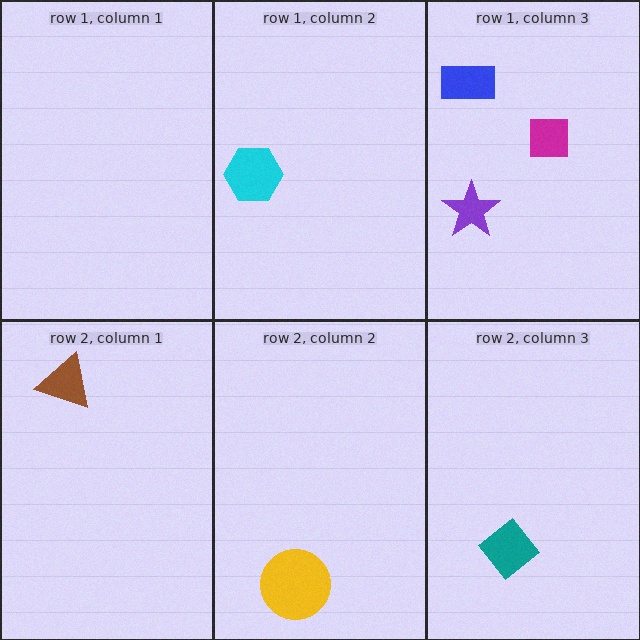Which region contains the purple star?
The row 1, column 3 region.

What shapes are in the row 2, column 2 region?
The yellow circle.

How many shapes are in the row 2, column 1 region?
1.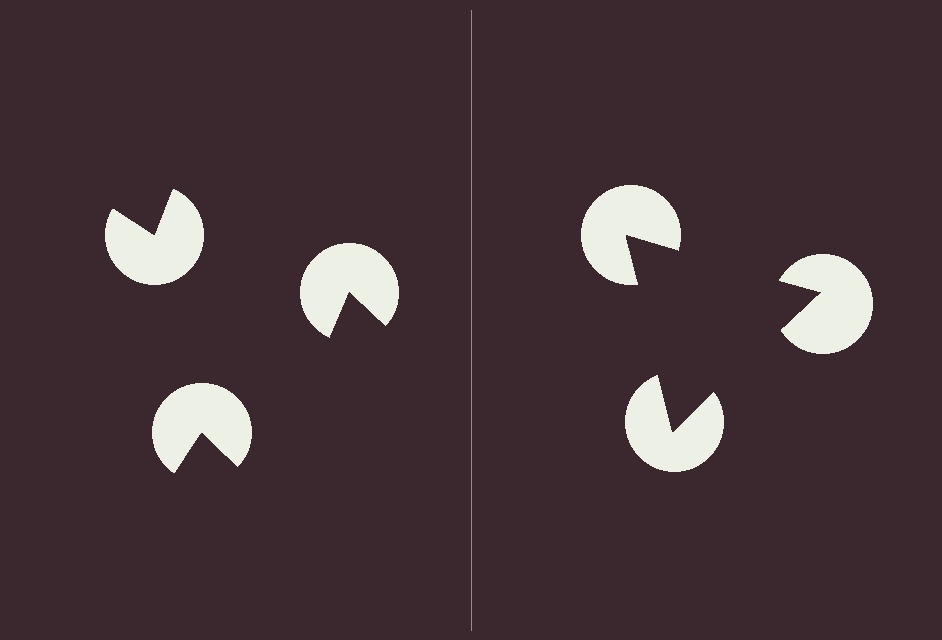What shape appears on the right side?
An illusory triangle.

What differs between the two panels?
The pac-man discs are positioned identically on both sides; only the wedge orientations differ. On the right they align to a triangle; on the left they are misaligned.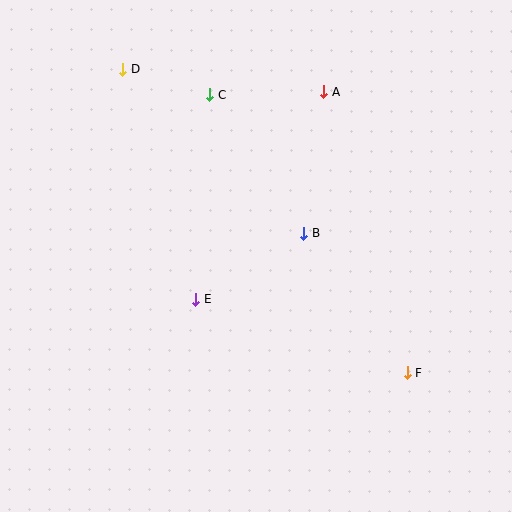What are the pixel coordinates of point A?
Point A is at (324, 92).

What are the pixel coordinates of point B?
Point B is at (304, 234).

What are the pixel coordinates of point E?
Point E is at (195, 299).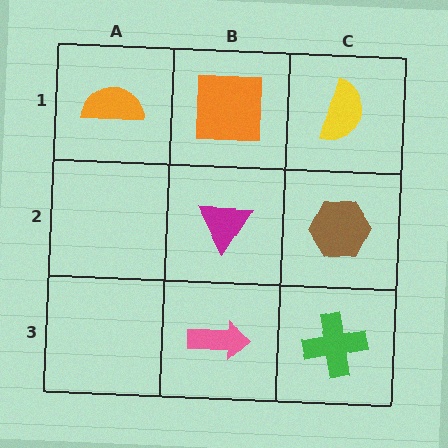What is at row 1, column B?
An orange square.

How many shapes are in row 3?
2 shapes.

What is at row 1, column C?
A yellow semicircle.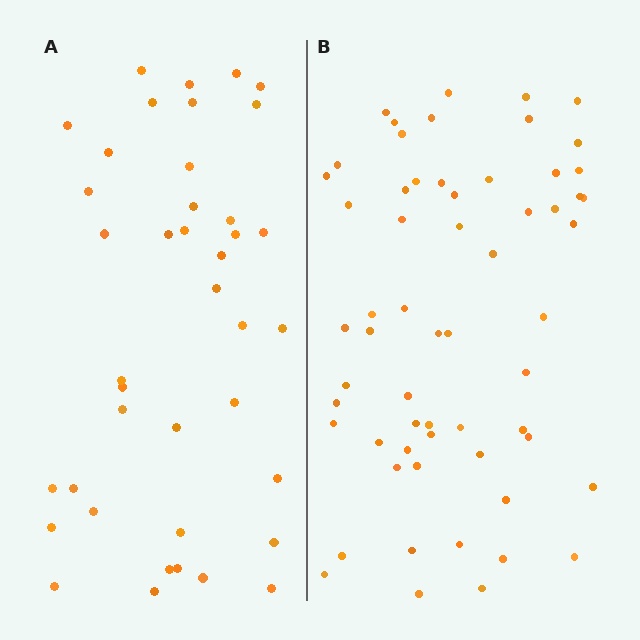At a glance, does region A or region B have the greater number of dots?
Region B (the right region) has more dots.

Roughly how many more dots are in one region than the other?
Region B has approximately 20 more dots than region A.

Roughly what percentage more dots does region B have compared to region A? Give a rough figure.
About 50% more.